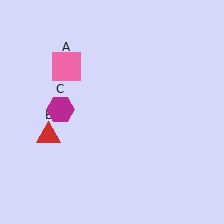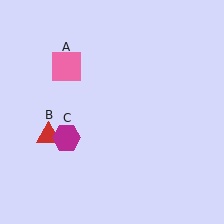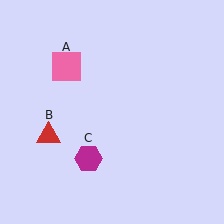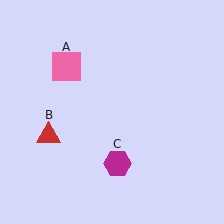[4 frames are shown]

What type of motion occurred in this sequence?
The magenta hexagon (object C) rotated counterclockwise around the center of the scene.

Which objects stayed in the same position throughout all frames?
Pink square (object A) and red triangle (object B) remained stationary.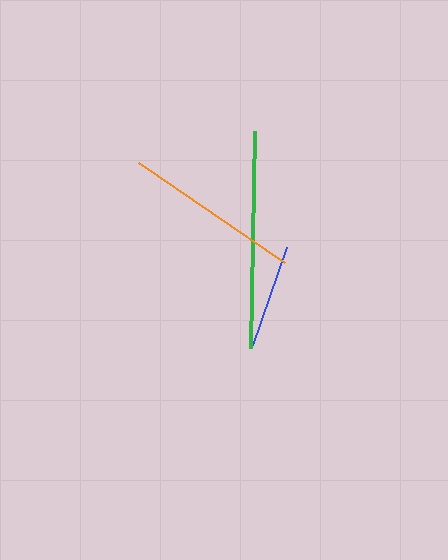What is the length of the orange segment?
The orange segment is approximately 177 pixels long.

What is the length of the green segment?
The green segment is approximately 217 pixels long.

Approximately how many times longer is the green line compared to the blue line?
The green line is approximately 2.1 times the length of the blue line.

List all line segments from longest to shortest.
From longest to shortest: green, orange, blue.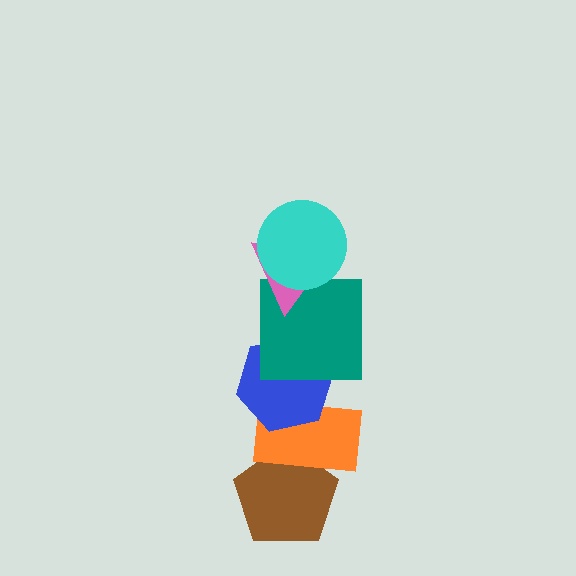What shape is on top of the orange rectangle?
The blue hexagon is on top of the orange rectangle.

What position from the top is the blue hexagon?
The blue hexagon is 4th from the top.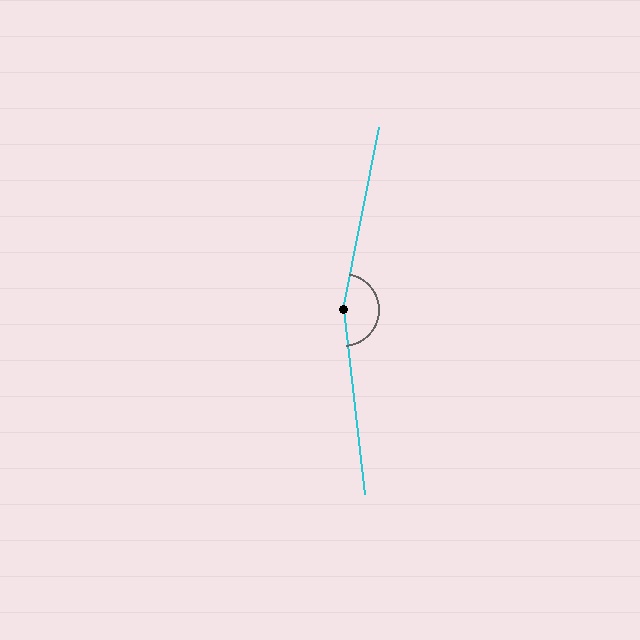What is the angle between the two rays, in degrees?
Approximately 162 degrees.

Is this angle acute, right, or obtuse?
It is obtuse.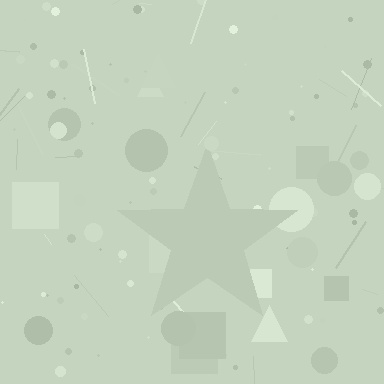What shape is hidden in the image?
A star is hidden in the image.